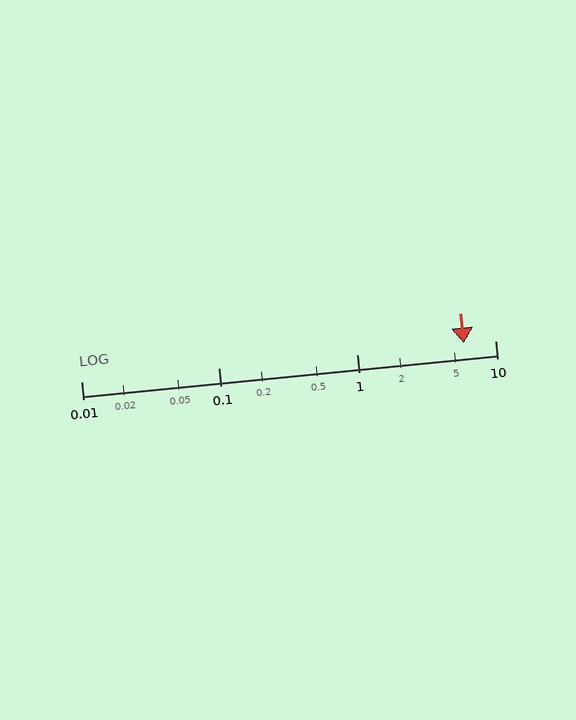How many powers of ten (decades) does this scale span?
The scale spans 3 decades, from 0.01 to 10.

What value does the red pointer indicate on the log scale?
The pointer indicates approximately 5.9.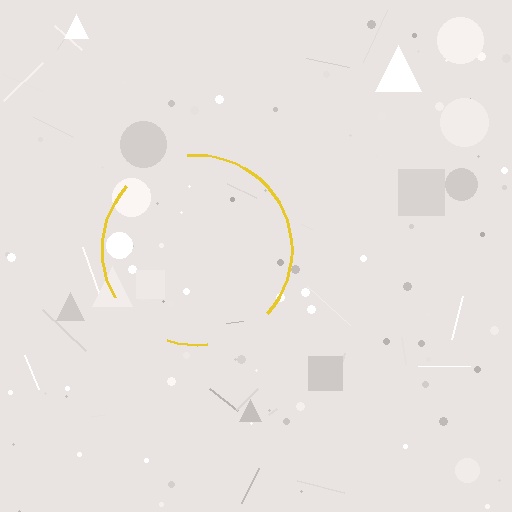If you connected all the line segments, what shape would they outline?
They would outline a circle.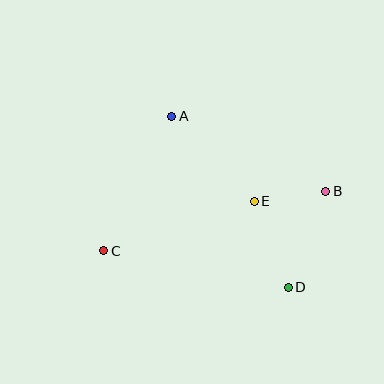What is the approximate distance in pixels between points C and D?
The distance between C and D is approximately 188 pixels.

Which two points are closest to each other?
Points B and E are closest to each other.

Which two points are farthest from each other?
Points B and C are farthest from each other.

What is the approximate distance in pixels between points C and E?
The distance between C and E is approximately 158 pixels.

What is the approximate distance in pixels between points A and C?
The distance between A and C is approximately 151 pixels.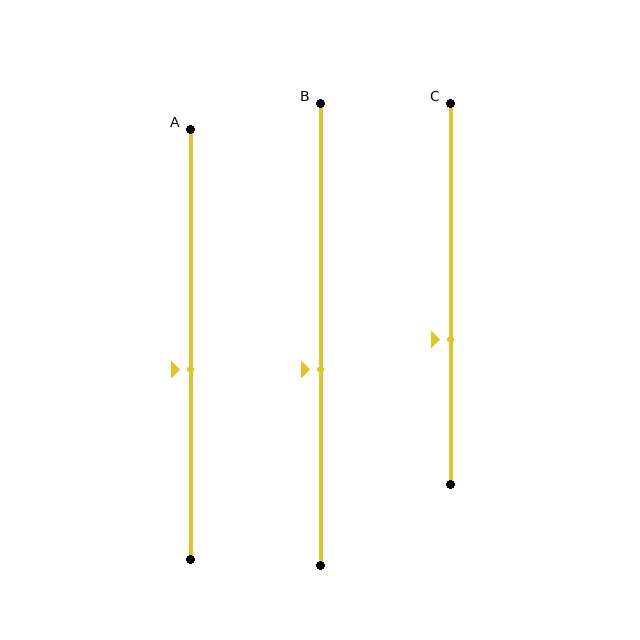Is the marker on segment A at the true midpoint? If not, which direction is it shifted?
No, the marker on segment A is shifted downward by about 6% of the segment length.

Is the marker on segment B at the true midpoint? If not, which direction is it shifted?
No, the marker on segment B is shifted downward by about 8% of the segment length.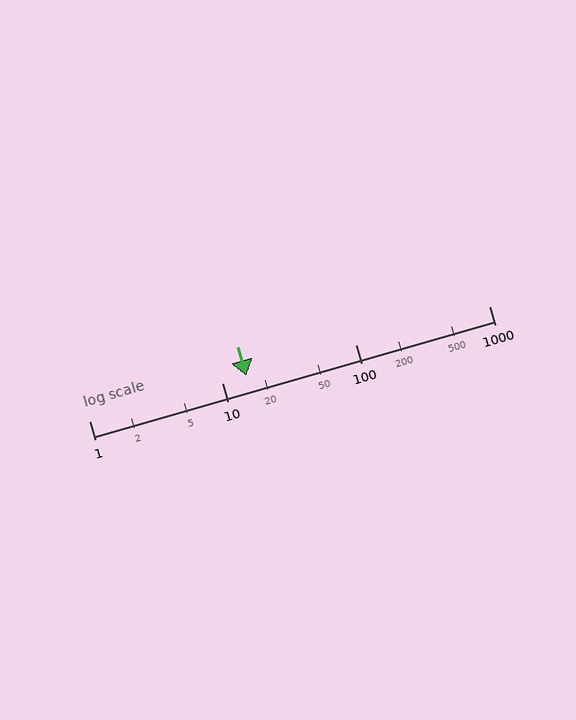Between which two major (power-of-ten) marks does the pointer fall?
The pointer is between 10 and 100.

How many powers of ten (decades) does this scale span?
The scale spans 3 decades, from 1 to 1000.